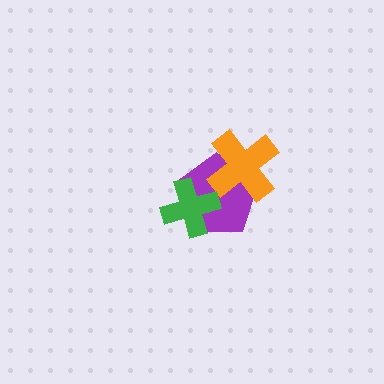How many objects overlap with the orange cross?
1 object overlaps with the orange cross.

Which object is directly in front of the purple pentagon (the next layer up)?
The orange cross is directly in front of the purple pentagon.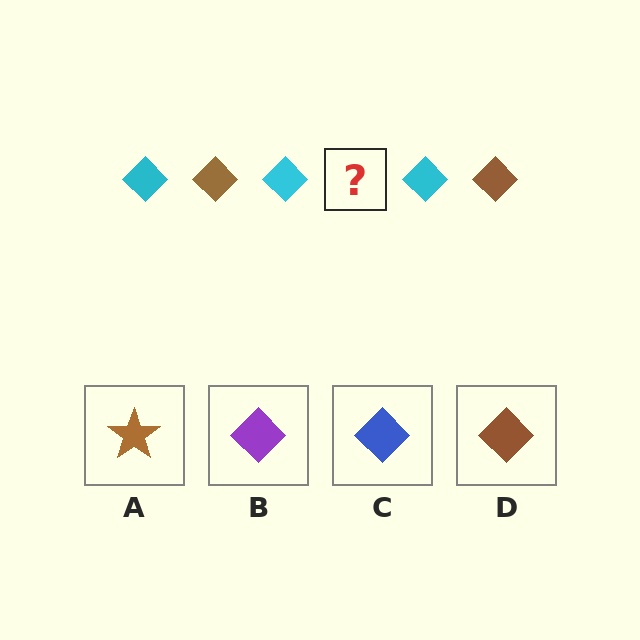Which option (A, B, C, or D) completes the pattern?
D.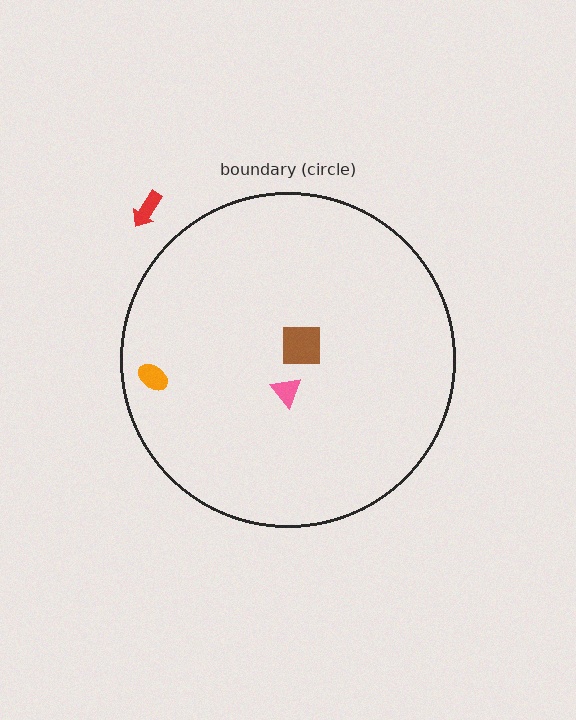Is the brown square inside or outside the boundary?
Inside.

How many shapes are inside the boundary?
3 inside, 1 outside.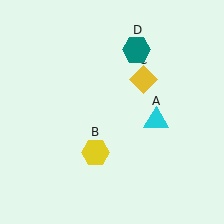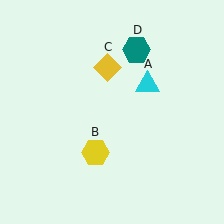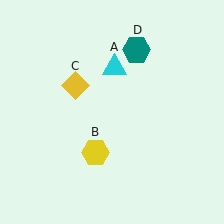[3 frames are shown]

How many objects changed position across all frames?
2 objects changed position: cyan triangle (object A), yellow diamond (object C).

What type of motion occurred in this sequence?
The cyan triangle (object A), yellow diamond (object C) rotated counterclockwise around the center of the scene.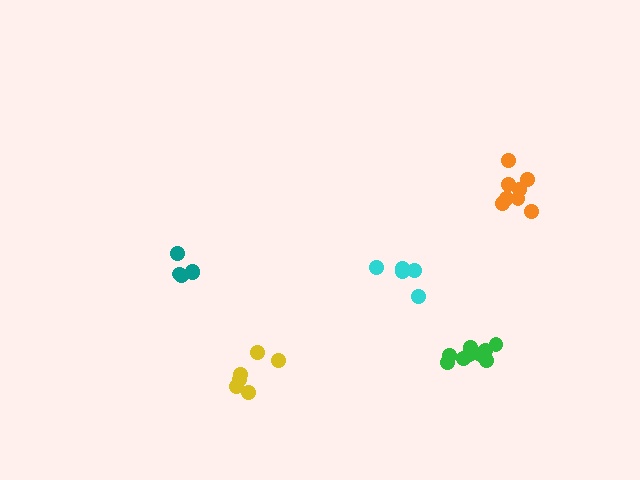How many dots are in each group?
Group 1: 9 dots, Group 2: 6 dots, Group 3: 5 dots, Group 4: 8 dots, Group 5: 5 dots (33 total).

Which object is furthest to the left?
The teal cluster is leftmost.